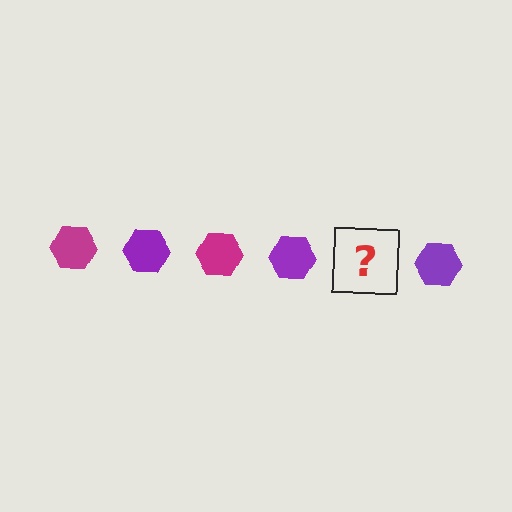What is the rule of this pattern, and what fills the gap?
The rule is that the pattern cycles through magenta, purple hexagons. The gap should be filled with a magenta hexagon.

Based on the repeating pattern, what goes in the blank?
The blank should be a magenta hexagon.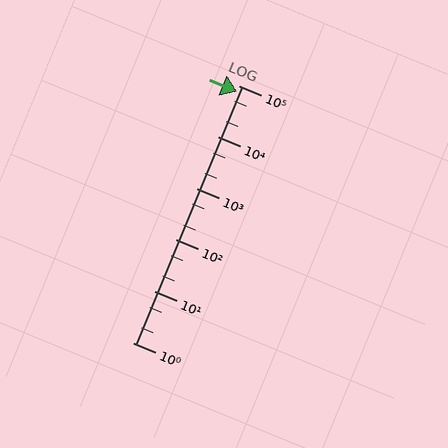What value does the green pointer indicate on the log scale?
The pointer indicates approximately 75000.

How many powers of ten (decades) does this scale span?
The scale spans 5 decades, from 1 to 100000.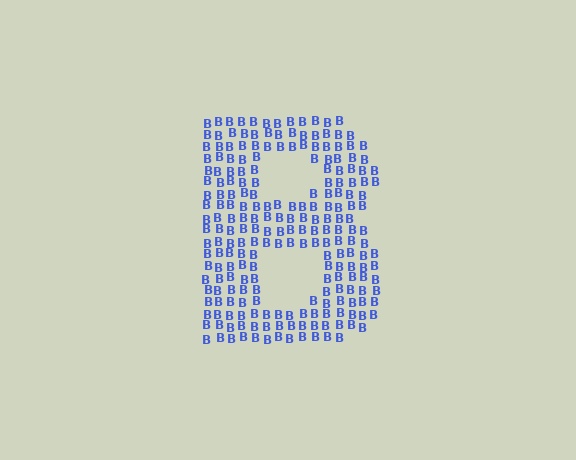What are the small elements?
The small elements are letter B's.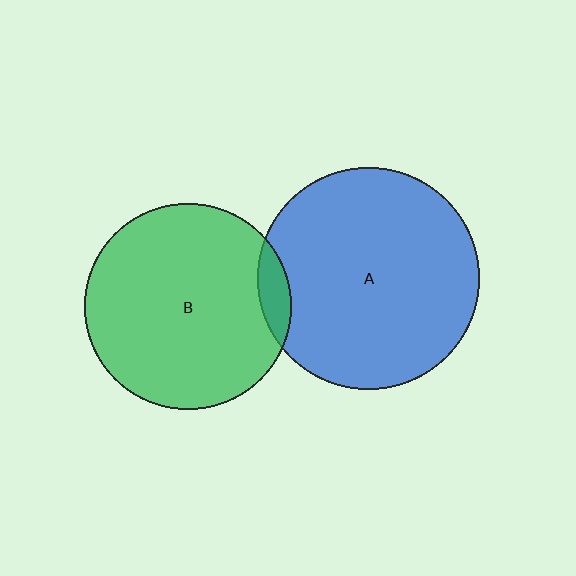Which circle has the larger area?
Circle A (blue).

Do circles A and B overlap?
Yes.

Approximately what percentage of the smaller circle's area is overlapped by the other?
Approximately 5%.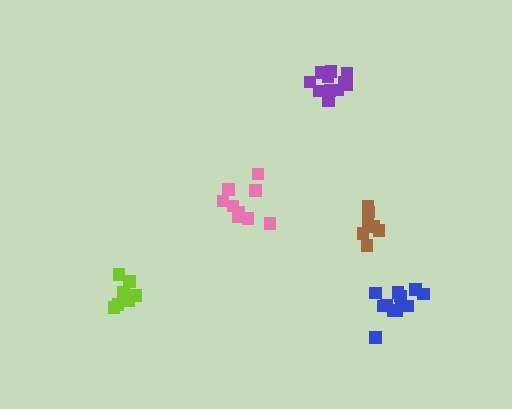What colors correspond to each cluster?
The clusters are colored: purple, pink, lime, brown, blue.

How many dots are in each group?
Group 1: 12 dots, Group 2: 9 dots, Group 3: 7 dots, Group 4: 7 dots, Group 5: 12 dots (47 total).